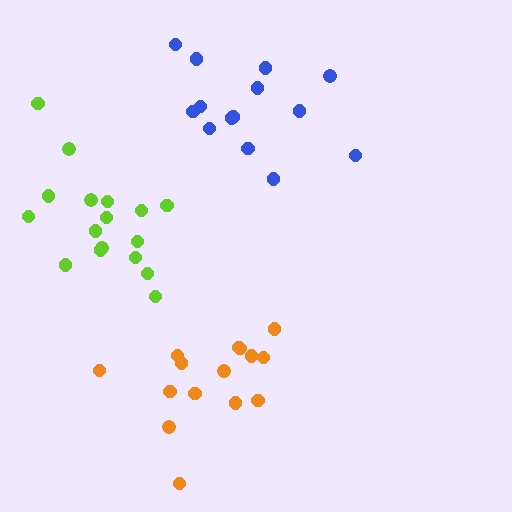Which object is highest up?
The blue cluster is topmost.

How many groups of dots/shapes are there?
There are 3 groups.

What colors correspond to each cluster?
The clusters are colored: blue, lime, orange.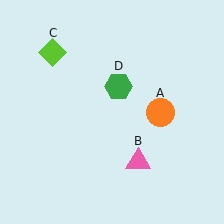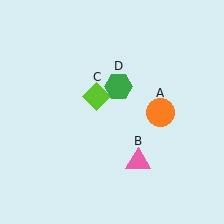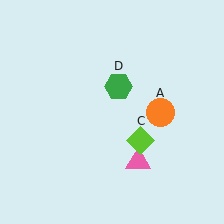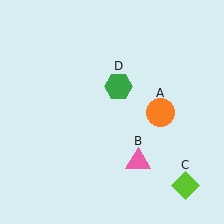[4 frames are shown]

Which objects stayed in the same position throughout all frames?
Orange circle (object A) and pink triangle (object B) and green hexagon (object D) remained stationary.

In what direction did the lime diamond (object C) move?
The lime diamond (object C) moved down and to the right.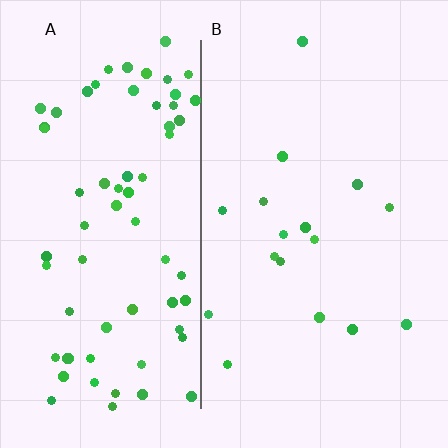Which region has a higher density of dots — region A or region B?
A (the left).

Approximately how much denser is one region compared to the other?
Approximately 4.3× — region A over region B.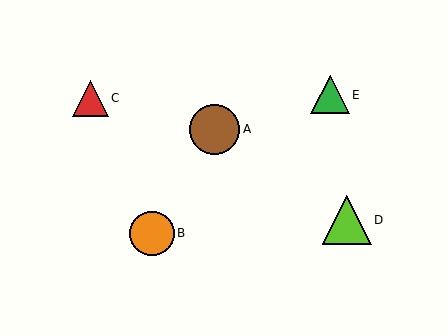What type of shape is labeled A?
Shape A is a brown circle.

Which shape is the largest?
The brown circle (labeled A) is the largest.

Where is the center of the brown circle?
The center of the brown circle is at (215, 129).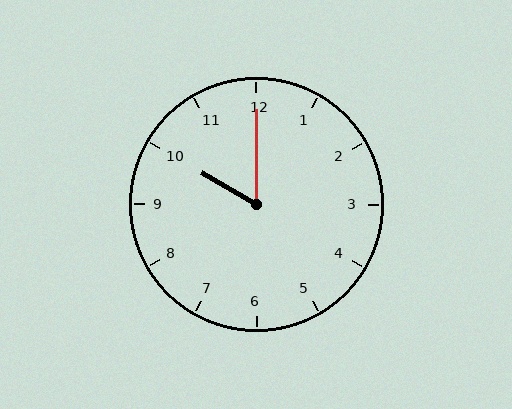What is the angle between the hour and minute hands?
Approximately 60 degrees.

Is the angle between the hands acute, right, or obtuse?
It is acute.